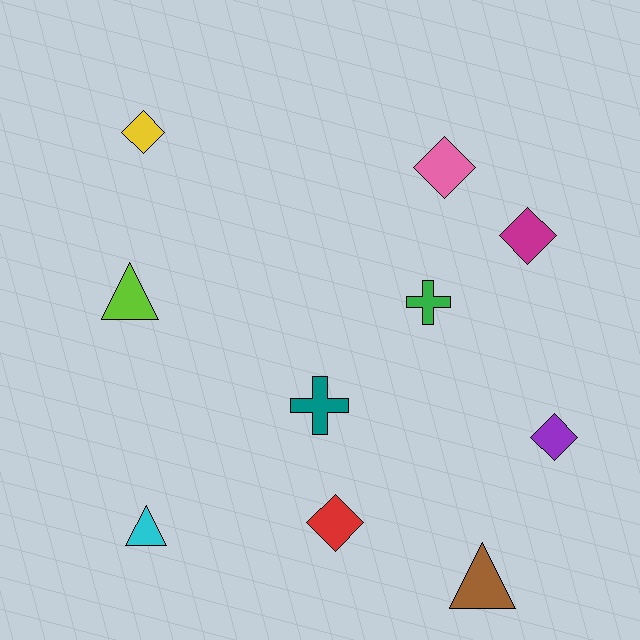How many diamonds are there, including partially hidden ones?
There are 5 diamonds.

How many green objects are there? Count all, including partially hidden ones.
There is 1 green object.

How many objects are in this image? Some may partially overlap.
There are 10 objects.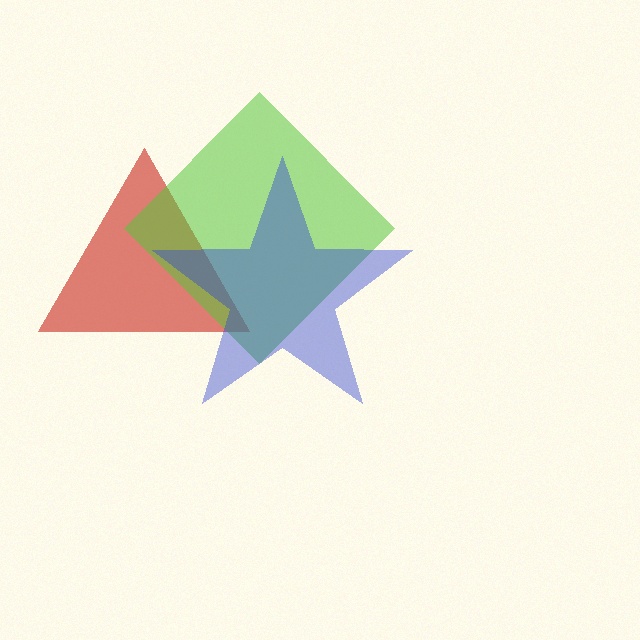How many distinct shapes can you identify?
There are 3 distinct shapes: a red triangle, a lime diamond, a blue star.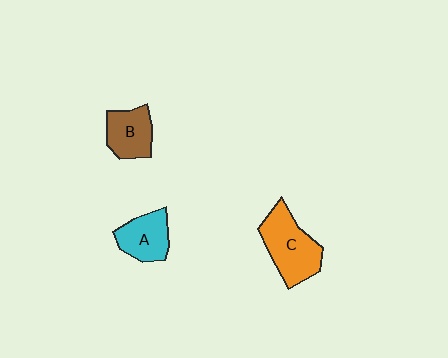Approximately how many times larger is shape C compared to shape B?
Approximately 1.5 times.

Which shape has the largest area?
Shape C (orange).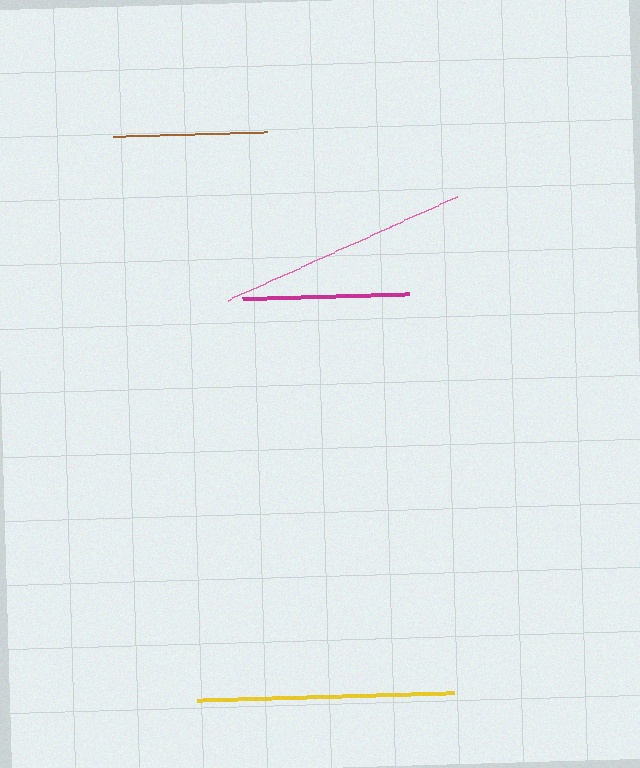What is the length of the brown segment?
The brown segment is approximately 153 pixels long.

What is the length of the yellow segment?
The yellow segment is approximately 258 pixels long.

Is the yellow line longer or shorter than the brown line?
The yellow line is longer than the brown line.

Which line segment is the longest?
The yellow line is the longest at approximately 258 pixels.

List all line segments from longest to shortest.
From longest to shortest: yellow, pink, magenta, brown.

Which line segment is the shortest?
The brown line is the shortest at approximately 153 pixels.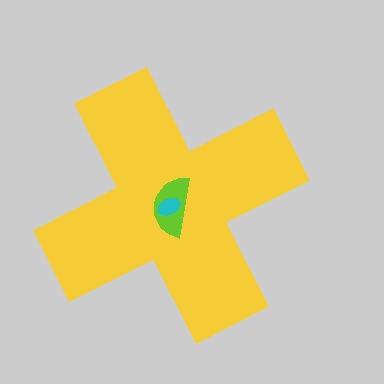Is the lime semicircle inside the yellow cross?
Yes.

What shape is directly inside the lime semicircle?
The cyan ellipse.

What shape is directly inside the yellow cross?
The lime semicircle.